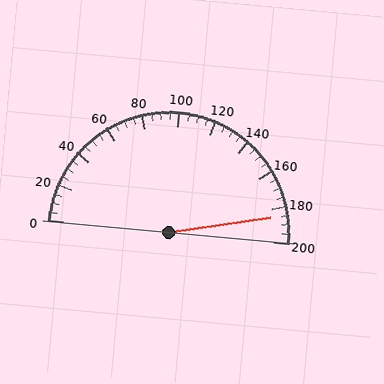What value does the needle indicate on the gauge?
The needle indicates approximately 185.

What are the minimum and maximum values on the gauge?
The gauge ranges from 0 to 200.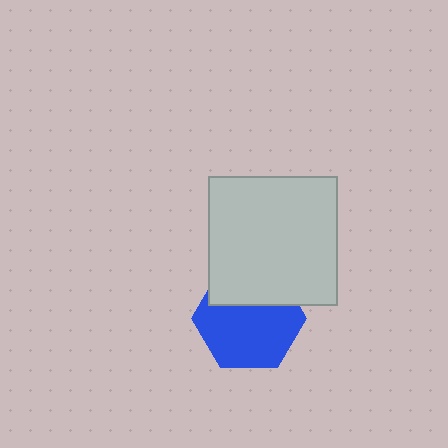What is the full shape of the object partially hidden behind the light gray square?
The partially hidden object is a blue hexagon.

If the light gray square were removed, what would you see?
You would see the complete blue hexagon.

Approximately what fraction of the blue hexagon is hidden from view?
Roughly 34% of the blue hexagon is hidden behind the light gray square.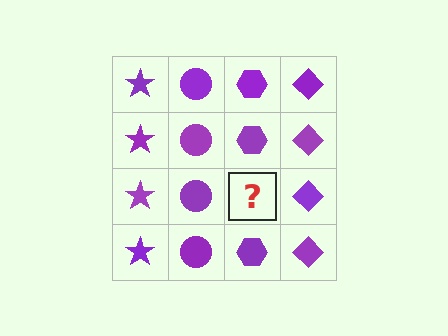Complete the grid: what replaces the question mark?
The question mark should be replaced with a purple hexagon.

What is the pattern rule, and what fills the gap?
The rule is that each column has a consistent shape. The gap should be filled with a purple hexagon.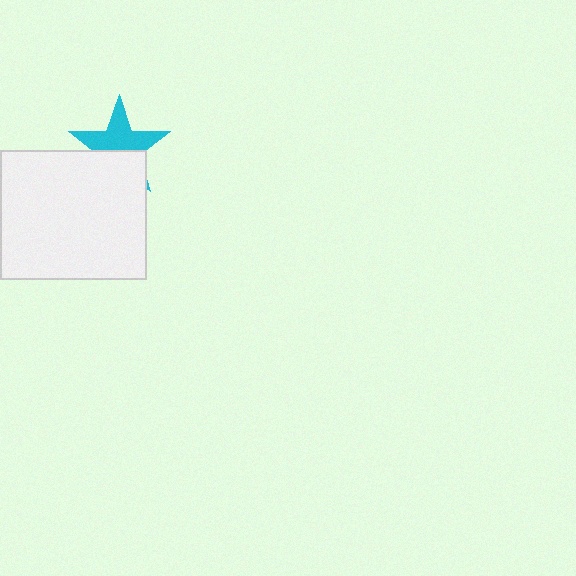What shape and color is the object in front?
The object in front is a white rectangle.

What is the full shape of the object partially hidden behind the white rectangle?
The partially hidden object is a cyan star.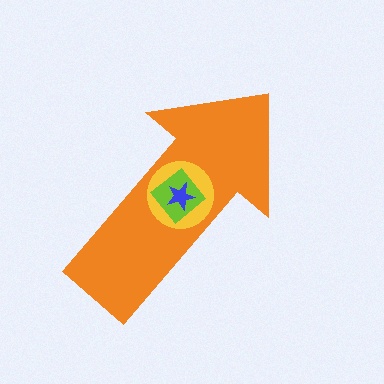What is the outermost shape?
The orange arrow.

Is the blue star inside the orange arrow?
Yes.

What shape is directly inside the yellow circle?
The lime diamond.